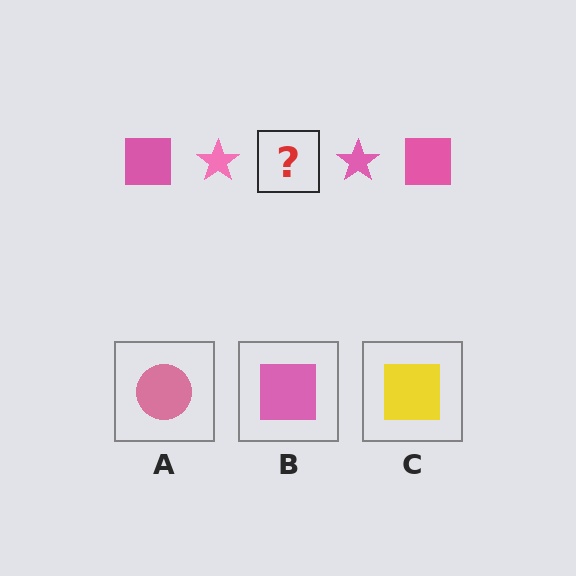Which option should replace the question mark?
Option B.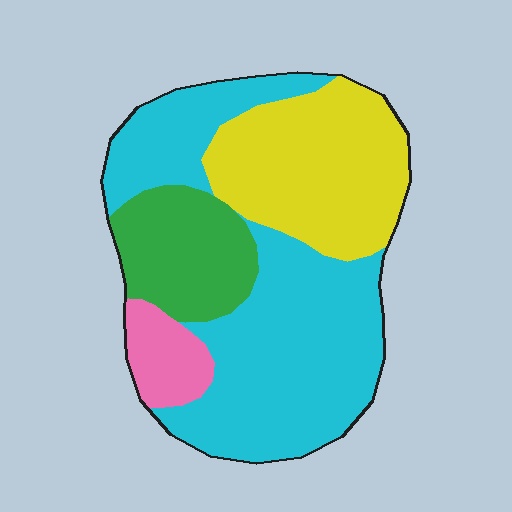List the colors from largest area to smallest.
From largest to smallest: cyan, yellow, green, pink.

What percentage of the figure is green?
Green covers roughly 15% of the figure.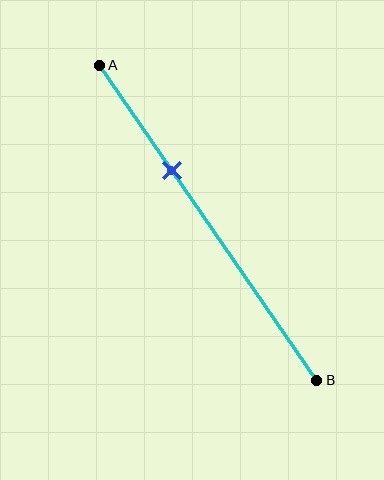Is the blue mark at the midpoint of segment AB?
No, the mark is at about 35% from A, not at the 50% midpoint.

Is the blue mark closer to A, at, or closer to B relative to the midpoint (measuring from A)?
The blue mark is closer to point A than the midpoint of segment AB.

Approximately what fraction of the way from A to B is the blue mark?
The blue mark is approximately 35% of the way from A to B.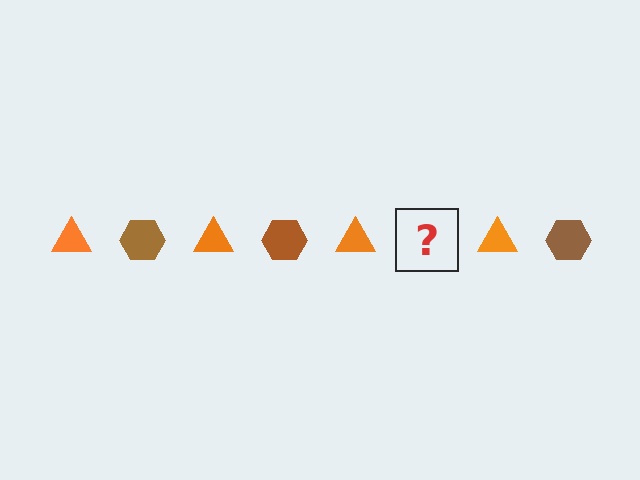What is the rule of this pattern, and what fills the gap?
The rule is that the pattern alternates between orange triangle and brown hexagon. The gap should be filled with a brown hexagon.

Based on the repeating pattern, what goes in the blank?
The blank should be a brown hexagon.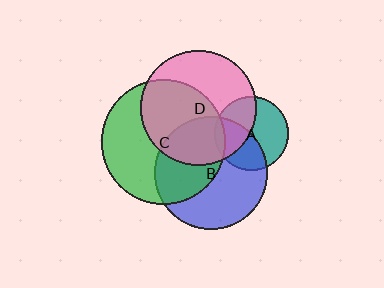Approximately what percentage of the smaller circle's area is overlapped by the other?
Approximately 55%.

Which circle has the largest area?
Circle C (green).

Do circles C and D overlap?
Yes.